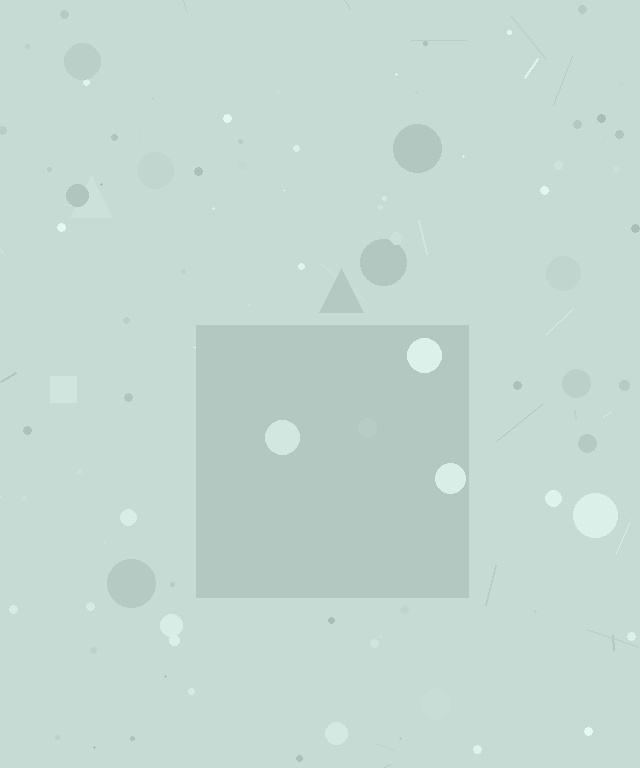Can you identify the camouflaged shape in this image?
The camouflaged shape is a square.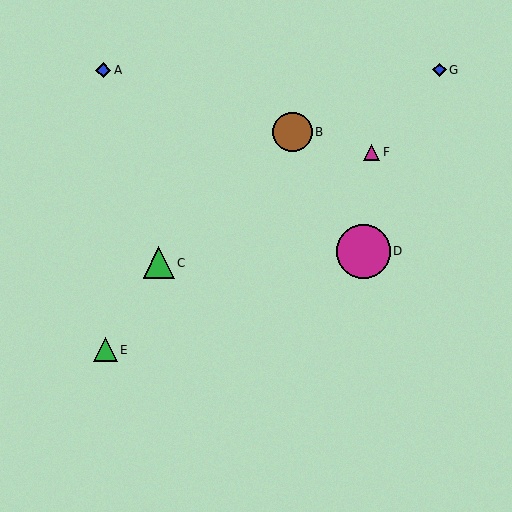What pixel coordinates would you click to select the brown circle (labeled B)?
Click at (292, 132) to select the brown circle B.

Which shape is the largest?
The magenta circle (labeled D) is the largest.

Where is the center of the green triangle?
The center of the green triangle is at (105, 350).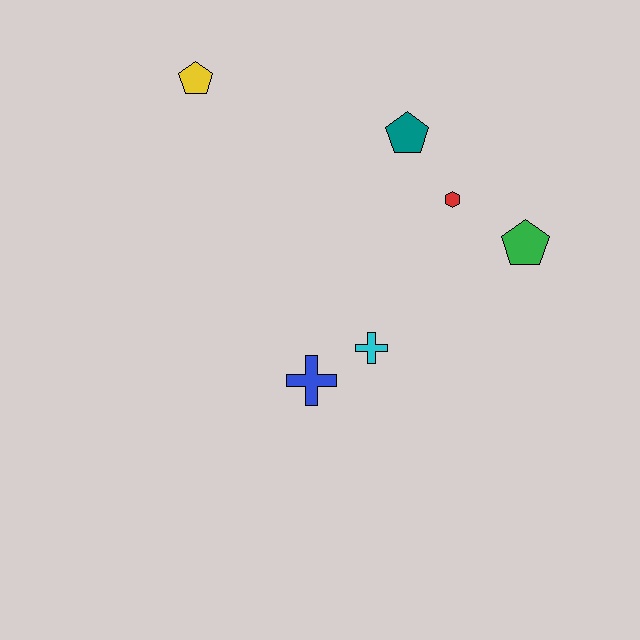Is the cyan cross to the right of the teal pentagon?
No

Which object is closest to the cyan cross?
The blue cross is closest to the cyan cross.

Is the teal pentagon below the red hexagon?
No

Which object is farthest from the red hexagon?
The yellow pentagon is farthest from the red hexagon.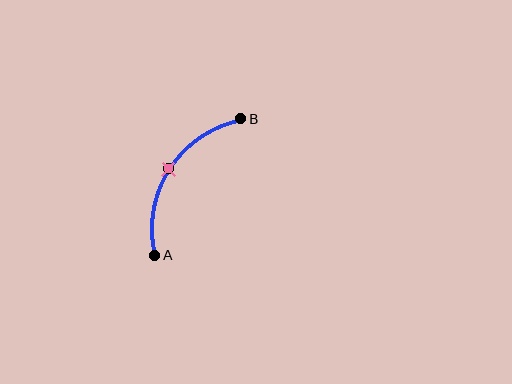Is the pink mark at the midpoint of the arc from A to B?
Yes. The pink mark lies on the arc at equal arc-length from both A and B — it is the arc midpoint.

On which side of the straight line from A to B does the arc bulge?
The arc bulges to the left of the straight line connecting A and B.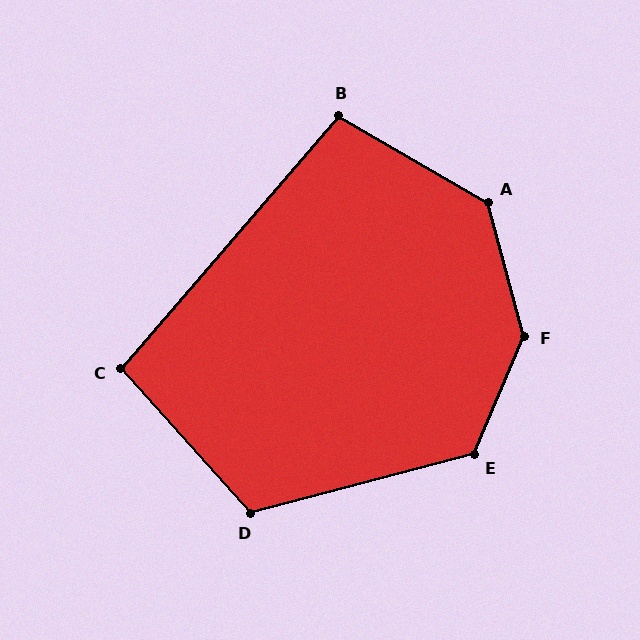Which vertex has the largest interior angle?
F, at approximately 142 degrees.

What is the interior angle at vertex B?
Approximately 101 degrees (obtuse).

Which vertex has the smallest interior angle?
C, at approximately 97 degrees.